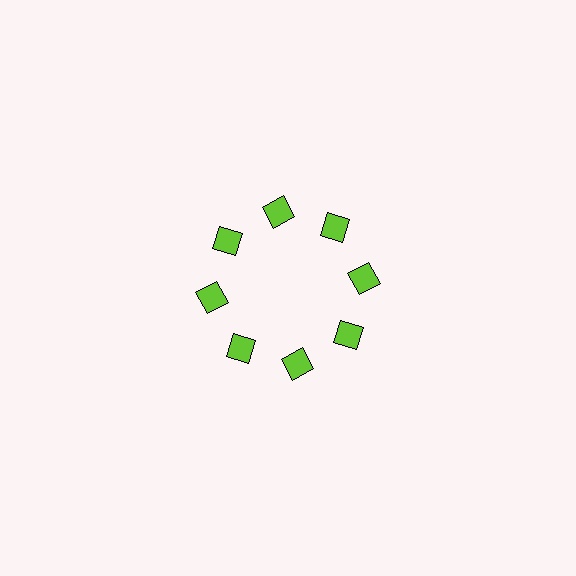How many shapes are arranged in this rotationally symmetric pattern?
There are 8 shapes, arranged in 8 groups of 1.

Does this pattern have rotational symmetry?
Yes, this pattern has 8-fold rotational symmetry. It looks the same after rotating 45 degrees around the center.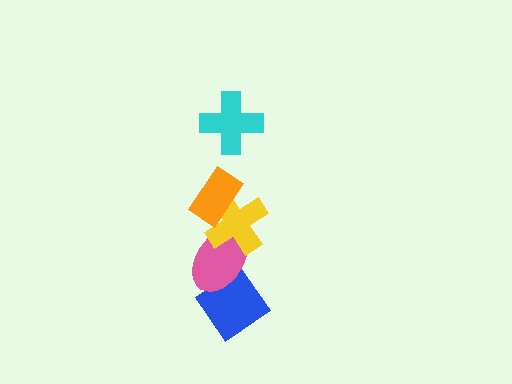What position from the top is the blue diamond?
The blue diamond is 5th from the top.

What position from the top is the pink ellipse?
The pink ellipse is 4th from the top.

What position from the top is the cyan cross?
The cyan cross is 1st from the top.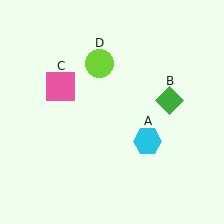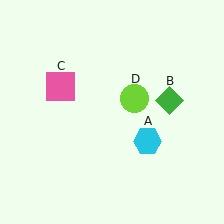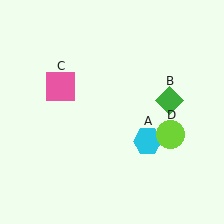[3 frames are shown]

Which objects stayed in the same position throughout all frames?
Cyan hexagon (object A) and green diamond (object B) and pink square (object C) remained stationary.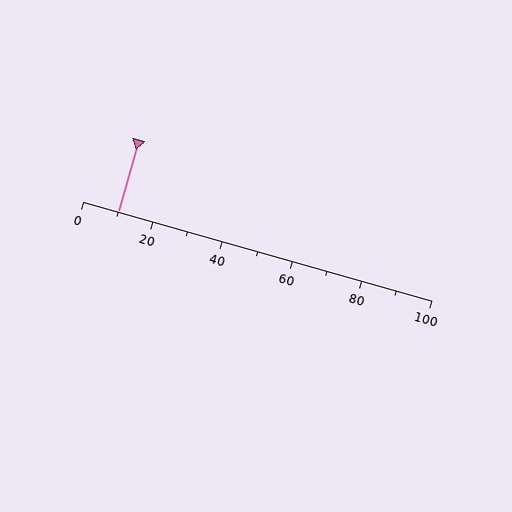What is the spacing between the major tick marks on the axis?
The major ticks are spaced 20 apart.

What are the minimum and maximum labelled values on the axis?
The axis runs from 0 to 100.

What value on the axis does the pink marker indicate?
The marker indicates approximately 10.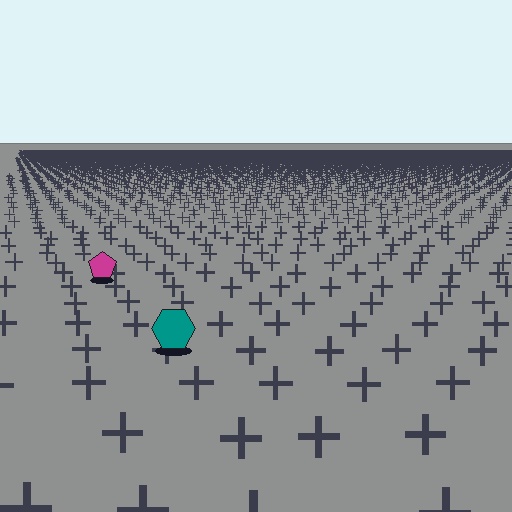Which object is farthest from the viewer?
The magenta pentagon is farthest from the viewer. It appears smaller and the ground texture around it is denser.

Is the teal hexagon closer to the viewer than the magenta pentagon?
Yes. The teal hexagon is closer — you can tell from the texture gradient: the ground texture is coarser near it.